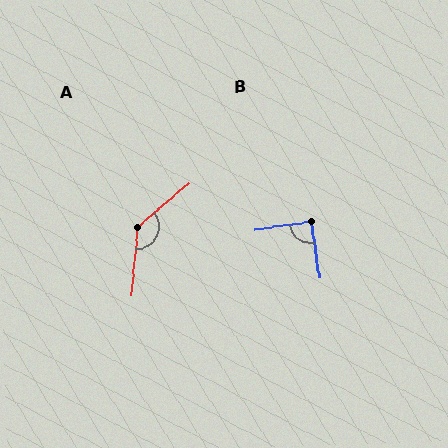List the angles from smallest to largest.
B (90°), A (136°).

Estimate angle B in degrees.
Approximately 90 degrees.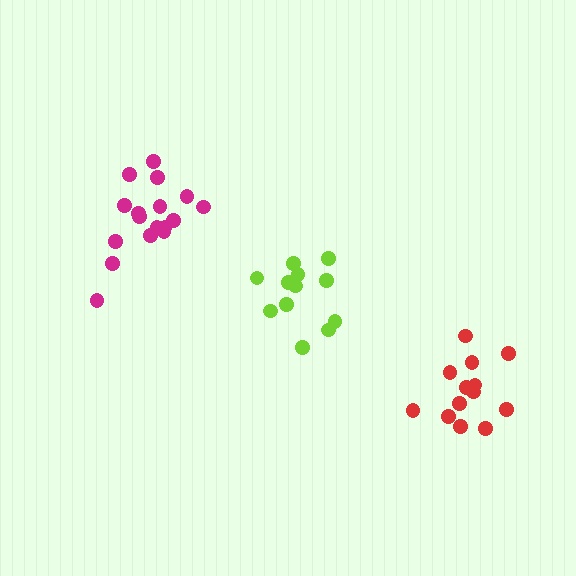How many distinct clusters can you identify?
There are 3 distinct clusters.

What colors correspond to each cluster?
The clusters are colored: magenta, lime, red.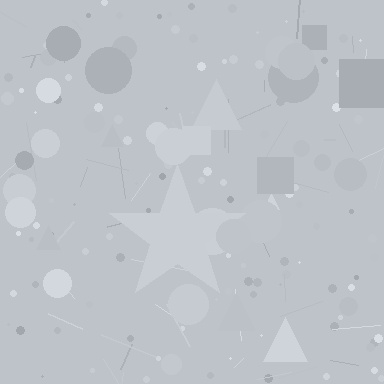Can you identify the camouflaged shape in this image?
The camouflaged shape is a star.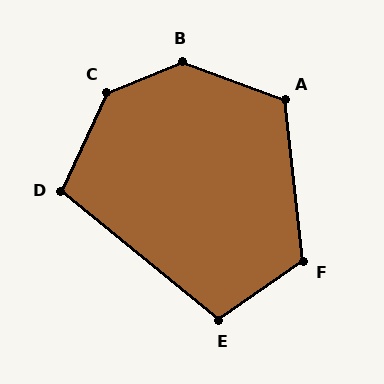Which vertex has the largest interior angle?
C, at approximately 137 degrees.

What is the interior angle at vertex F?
Approximately 119 degrees (obtuse).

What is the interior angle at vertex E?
Approximately 106 degrees (obtuse).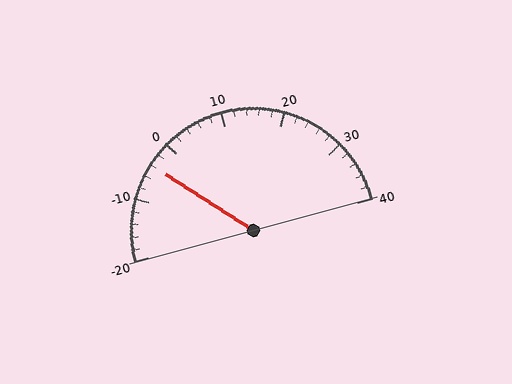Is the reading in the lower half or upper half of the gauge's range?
The reading is in the lower half of the range (-20 to 40).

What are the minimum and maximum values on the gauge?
The gauge ranges from -20 to 40.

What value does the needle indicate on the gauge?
The needle indicates approximately -4.